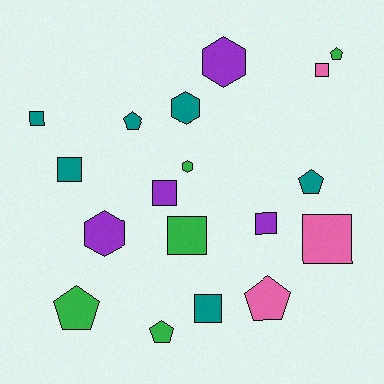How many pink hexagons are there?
There are no pink hexagons.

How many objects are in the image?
There are 18 objects.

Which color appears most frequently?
Teal, with 6 objects.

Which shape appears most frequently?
Square, with 8 objects.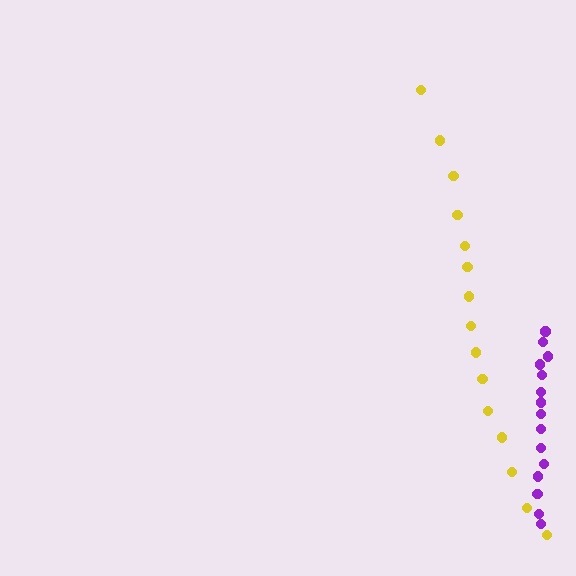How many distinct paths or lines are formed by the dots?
There are 2 distinct paths.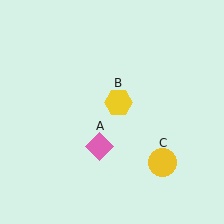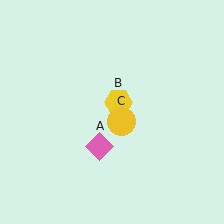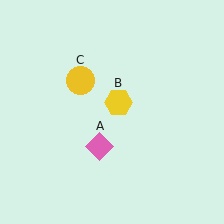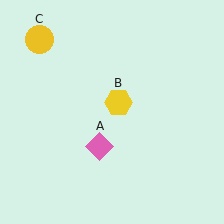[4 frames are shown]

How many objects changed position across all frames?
1 object changed position: yellow circle (object C).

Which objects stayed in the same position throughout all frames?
Pink diamond (object A) and yellow hexagon (object B) remained stationary.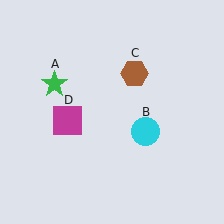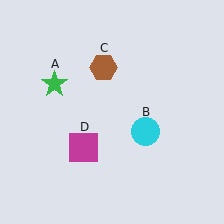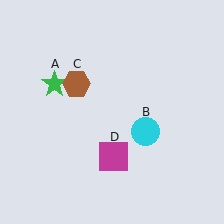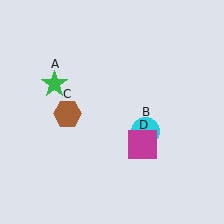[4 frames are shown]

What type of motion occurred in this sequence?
The brown hexagon (object C), magenta square (object D) rotated counterclockwise around the center of the scene.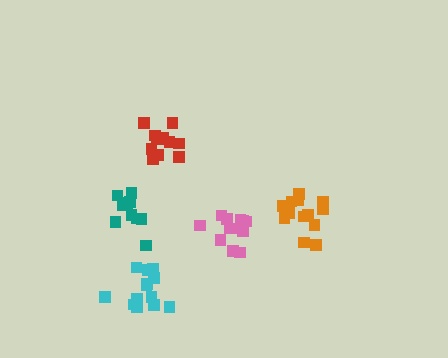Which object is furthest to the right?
The orange cluster is rightmost.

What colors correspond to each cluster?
The clusters are colored: cyan, orange, red, pink, teal.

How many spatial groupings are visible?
There are 5 spatial groupings.